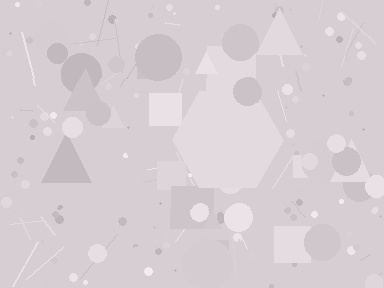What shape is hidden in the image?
A hexagon is hidden in the image.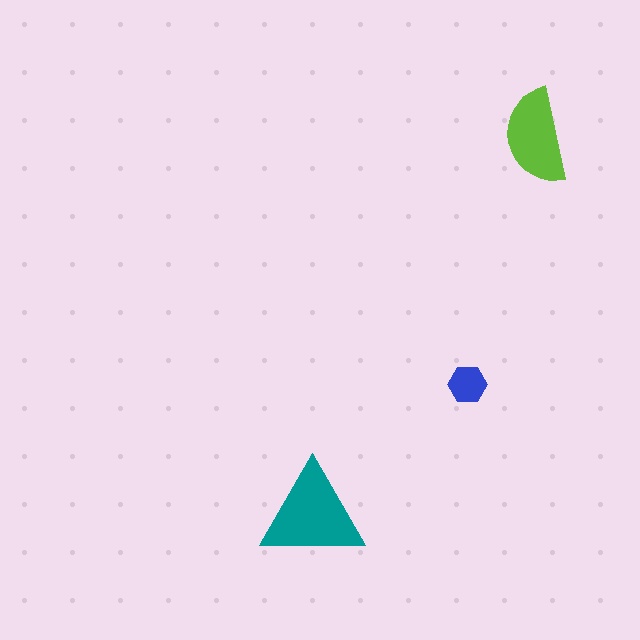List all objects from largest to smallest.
The teal triangle, the lime semicircle, the blue hexagon.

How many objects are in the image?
There are 3 objects in the image.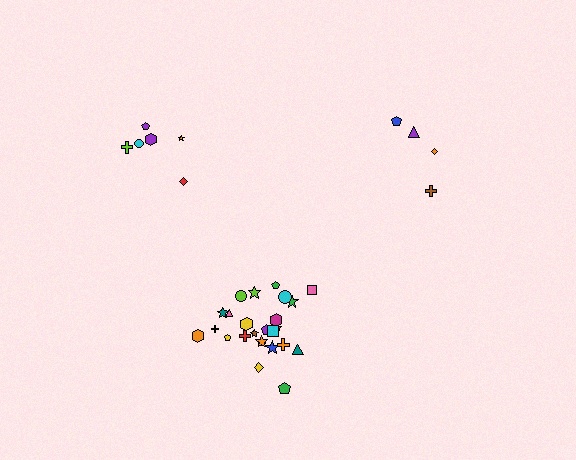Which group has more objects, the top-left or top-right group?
The top-left group.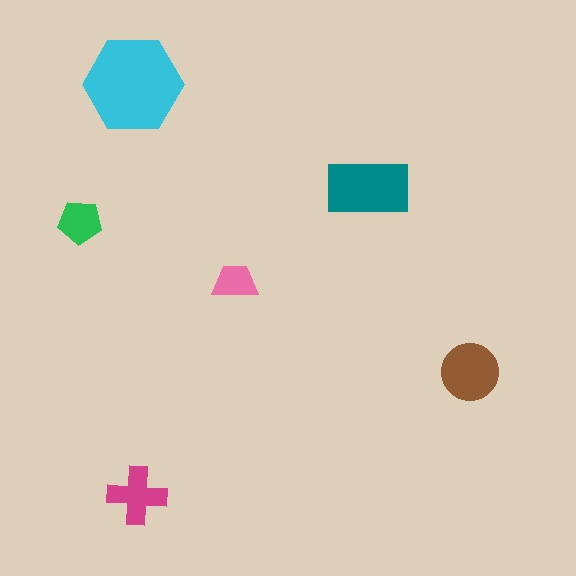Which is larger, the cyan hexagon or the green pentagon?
The cyan hexagon.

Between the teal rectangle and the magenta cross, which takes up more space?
The teal rectangle.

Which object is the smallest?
The pink trapezoid.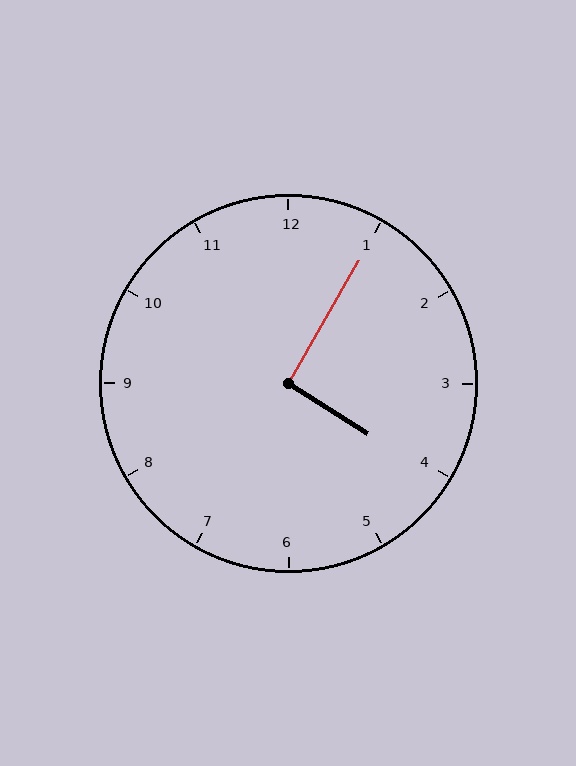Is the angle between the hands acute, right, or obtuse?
It is right.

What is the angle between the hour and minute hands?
Approximately 92 degrees.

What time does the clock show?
4:05.